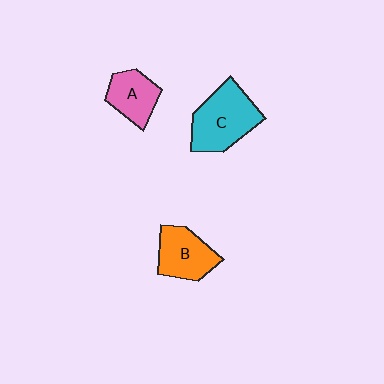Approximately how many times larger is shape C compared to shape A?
Approximately 1.6 times.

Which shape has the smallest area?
Shape A (pink).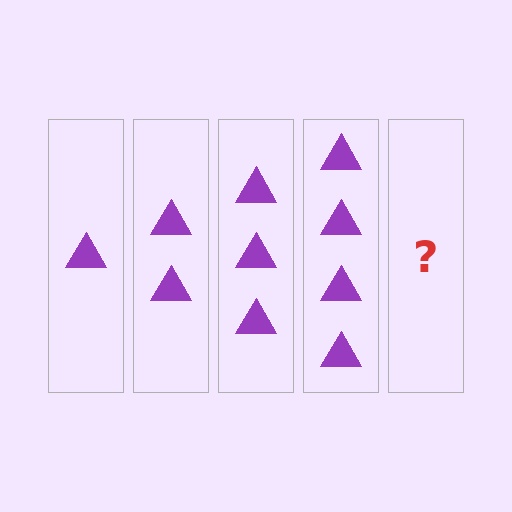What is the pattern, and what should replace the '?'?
The pattern is that each step adds one more triangle. The '?' should be 5 triangles.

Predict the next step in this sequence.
The next step is 5 triangles.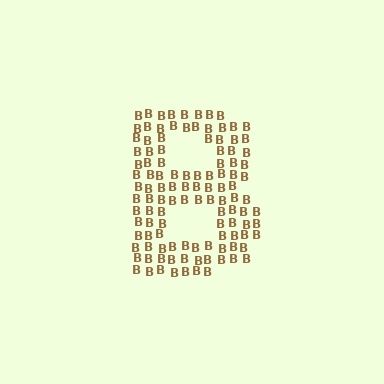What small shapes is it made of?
It is made of small letter B's.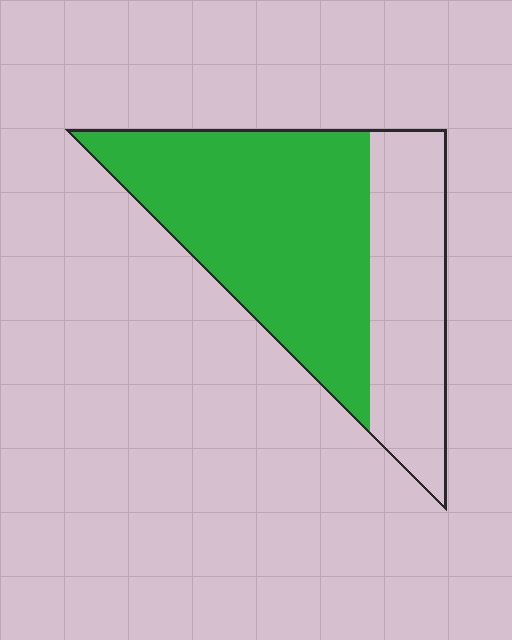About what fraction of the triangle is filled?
About five eighths (5/8).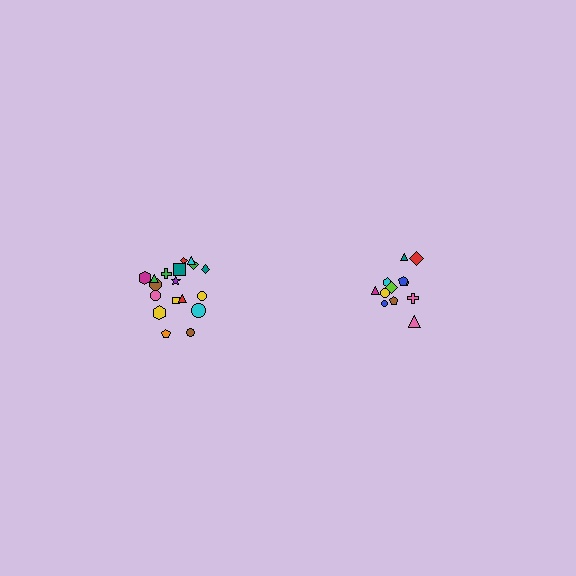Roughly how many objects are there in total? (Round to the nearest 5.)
Roughly 30 objects in total.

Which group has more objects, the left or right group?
The left group.